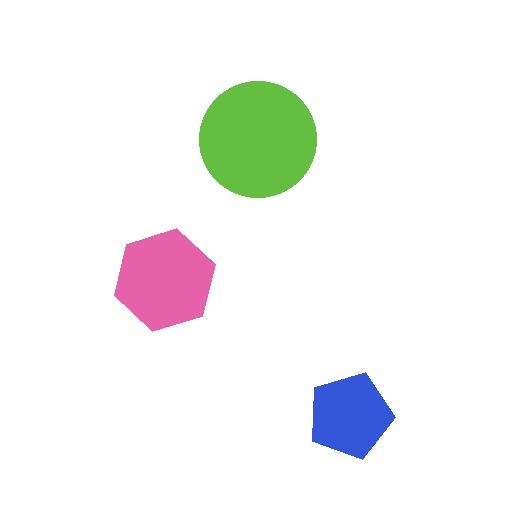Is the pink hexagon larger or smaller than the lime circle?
Smaller.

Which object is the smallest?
The blue pentagon.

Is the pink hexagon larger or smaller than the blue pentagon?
Larger.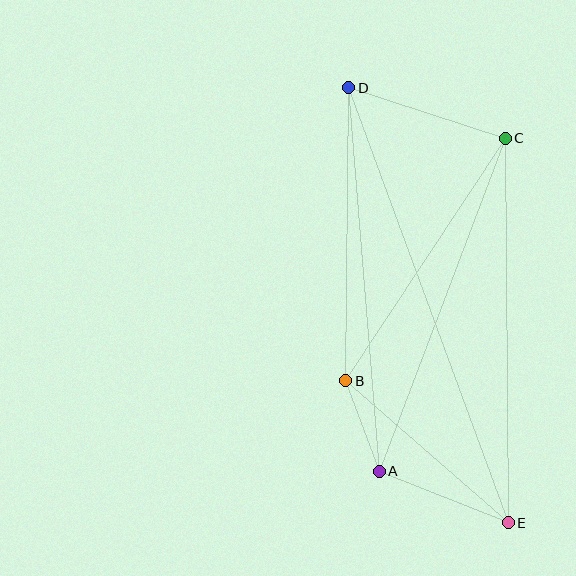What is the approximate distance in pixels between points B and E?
The distance between B and E is approximately 216 pixels.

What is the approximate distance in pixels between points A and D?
The distance between A and D is approximately 384 pixels.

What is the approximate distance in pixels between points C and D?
The distance between C and D is approximately 164 pixels.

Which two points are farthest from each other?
Points D and E are farthest from each other.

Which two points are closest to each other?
Points A and B are closest to each other.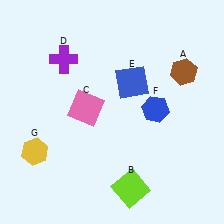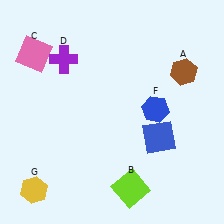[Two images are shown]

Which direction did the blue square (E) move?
The blue square (E) moved down.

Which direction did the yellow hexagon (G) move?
The yellow hexagon (G) moved down.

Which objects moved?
The objects that moved are: the pink square (C), the blue square (E), the yellow hexagon (G).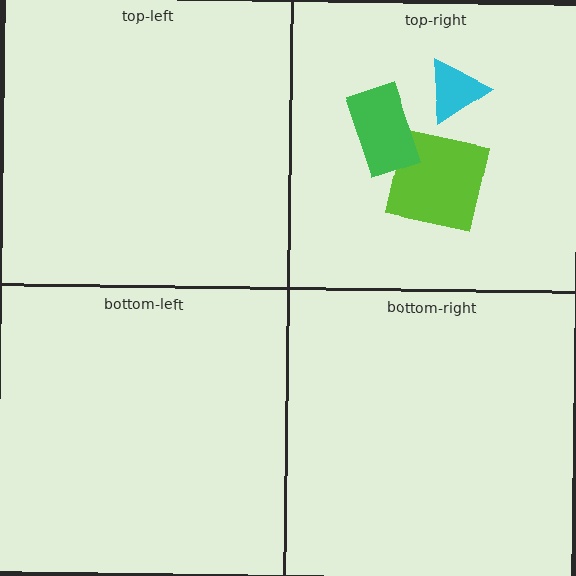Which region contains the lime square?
The top-right region.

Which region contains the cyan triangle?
The top-right region.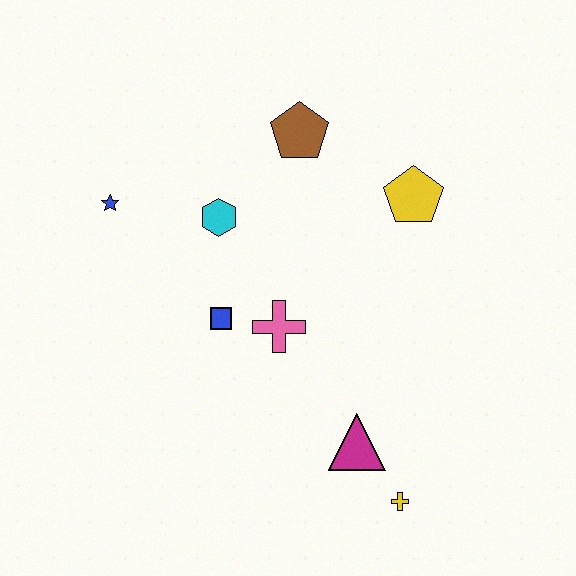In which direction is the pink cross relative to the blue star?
The pink cross is to the right of the blue star.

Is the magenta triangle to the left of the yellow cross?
Yes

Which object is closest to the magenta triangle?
The yellow cross is closest to the magenta triangle.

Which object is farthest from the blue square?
The yellow cross is farthest from the blue square.